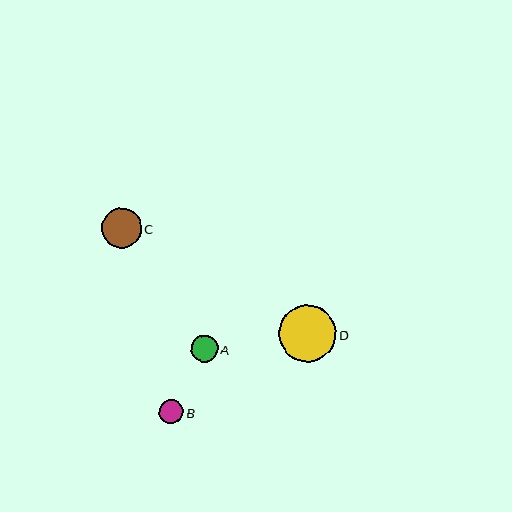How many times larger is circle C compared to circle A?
Circle C is approximately 1.5 times the size of circle A.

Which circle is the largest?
Circle D is the largest with a size of approximately 57 pixels.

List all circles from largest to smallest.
From largest to smallest: D, C, A, B.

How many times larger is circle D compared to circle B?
Circle D is approximately 2.4 times the size of circle B.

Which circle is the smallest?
Circle B is the smallest with a size of approximately 24 pixels.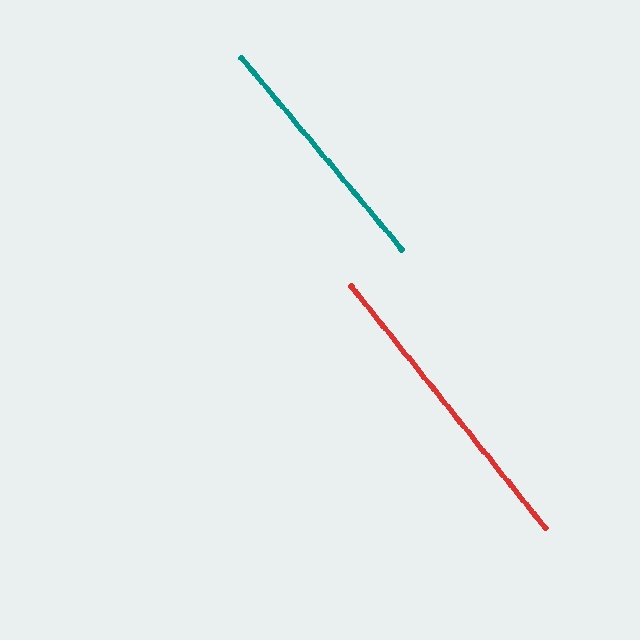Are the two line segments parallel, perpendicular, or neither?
Parallel — their directions differ by only 1.2°.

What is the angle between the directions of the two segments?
Approximately 1 degree.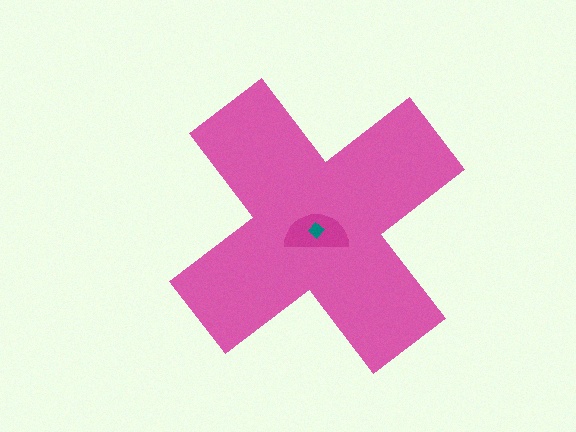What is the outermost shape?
The pink cross.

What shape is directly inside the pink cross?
The magenta semicircle.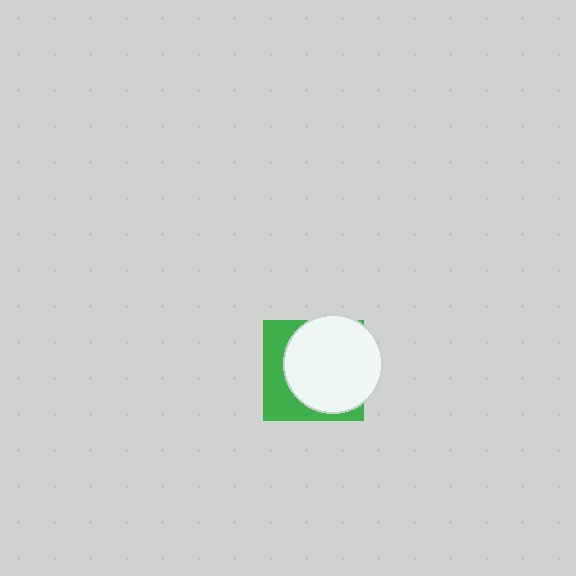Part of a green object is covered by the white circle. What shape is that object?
It is a square.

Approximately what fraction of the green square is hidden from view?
Roughly 65% of the green square is hidden behind the white circle.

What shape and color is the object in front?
The object in front is a white circle.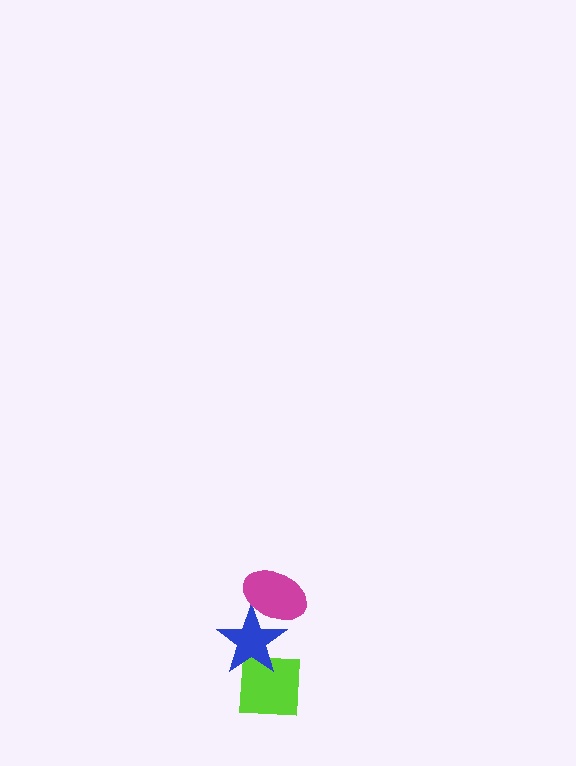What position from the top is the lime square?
The lime square is 3rd from the top.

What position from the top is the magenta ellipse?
The magenta ellipse is 1st from the top.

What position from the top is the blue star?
The blue star is 2nd from the top.